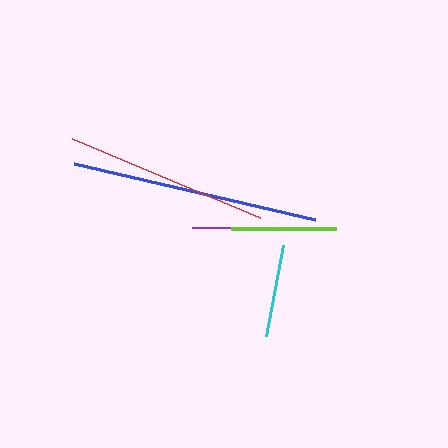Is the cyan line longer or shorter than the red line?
The red line is longer than the cyan line.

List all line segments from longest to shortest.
From longest to shortest: blue, red, purple, lime, cyan.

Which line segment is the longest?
The blue line is the longest at approximately 248 pixels.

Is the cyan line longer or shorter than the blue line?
The blue line is longer than the cyan line.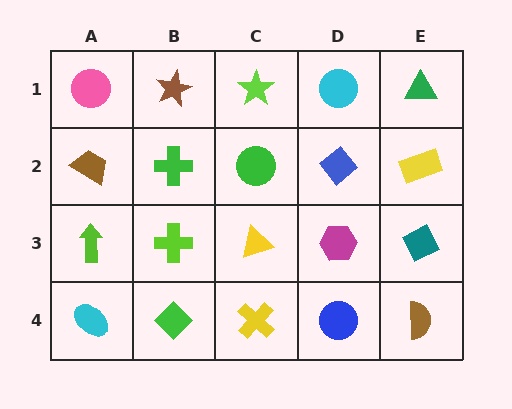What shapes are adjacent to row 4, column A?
A lime arrow (row 3, column A), a green diamond (row 4, column B).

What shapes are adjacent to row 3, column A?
A brown trapezoid (row 2, column A), a cyan ellipse (row 4, column A), a lime cross (row 3, column B).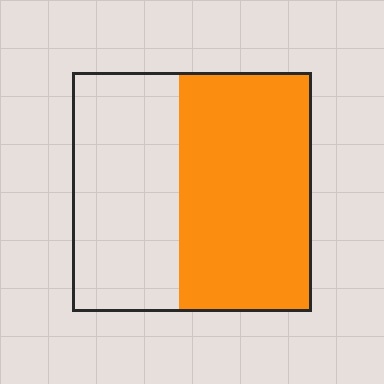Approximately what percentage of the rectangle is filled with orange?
Approximately 55%.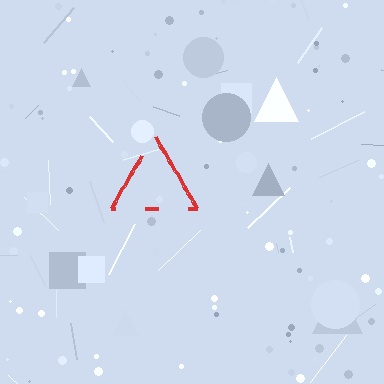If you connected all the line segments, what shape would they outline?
They would outline a triangle.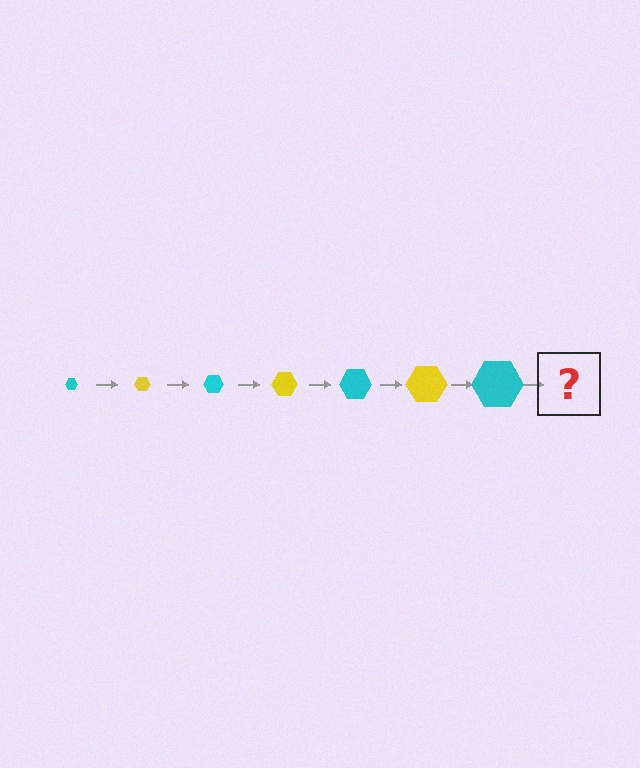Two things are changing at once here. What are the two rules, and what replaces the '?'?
The two rules are that the hexagon grows larger each step and the color cycles through cyan and yellow. The '?' should be a yellow hexagon, larger than the previous one.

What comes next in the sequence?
The next element should be a yellow hexagon, larger than the previous one.